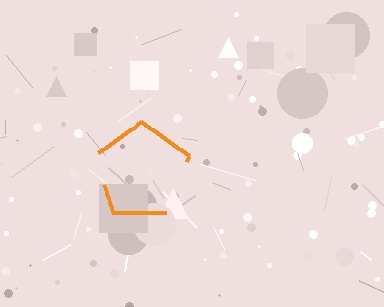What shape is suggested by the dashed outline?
The dashed outline suggests a pentagon.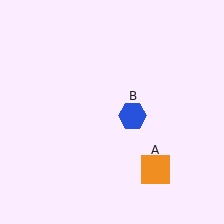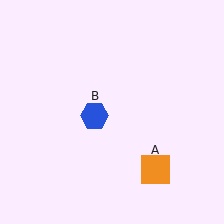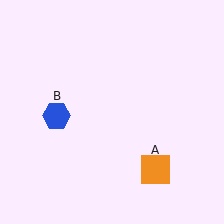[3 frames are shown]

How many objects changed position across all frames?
1 object changed position: blue hexagon (object B).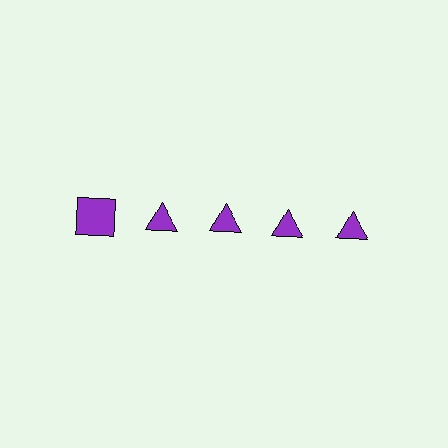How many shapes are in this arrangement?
There are 5 shapes arranged in a grid pattern.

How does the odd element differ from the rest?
It has a different shape: square instead of triangle.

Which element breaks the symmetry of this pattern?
The purple square in the top row, leftmost column breaks the symmetry. All other shapes are purple triangles.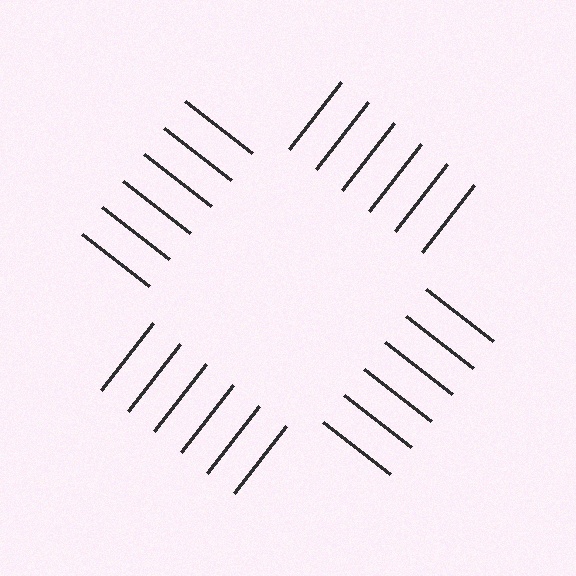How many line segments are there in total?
24 — 6 along each of the 4 edges.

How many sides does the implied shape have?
4 sides — the line-ends trace a square.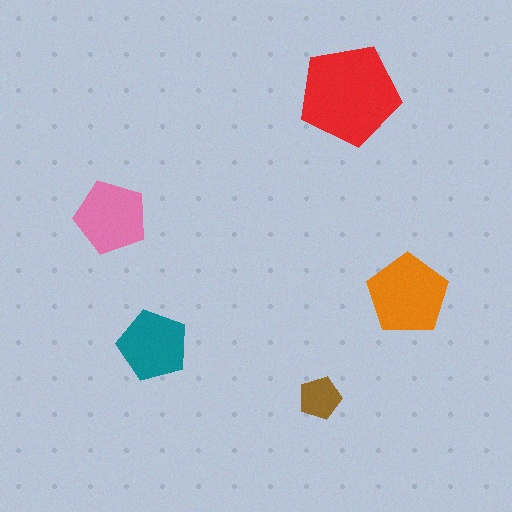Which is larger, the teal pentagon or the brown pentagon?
The teal one.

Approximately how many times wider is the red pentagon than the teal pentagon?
About 1.5 times wider.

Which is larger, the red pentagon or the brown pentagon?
The red one.